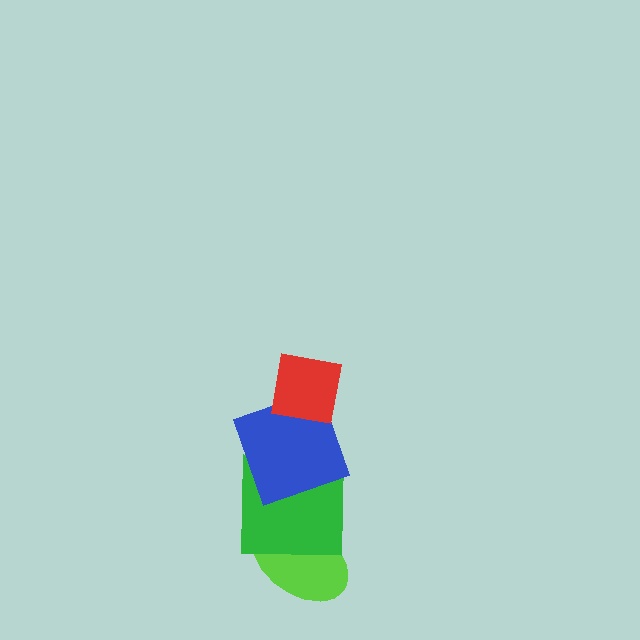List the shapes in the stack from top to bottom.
From top to bottom: the red square, the blue square, the green square, the lime ellipse.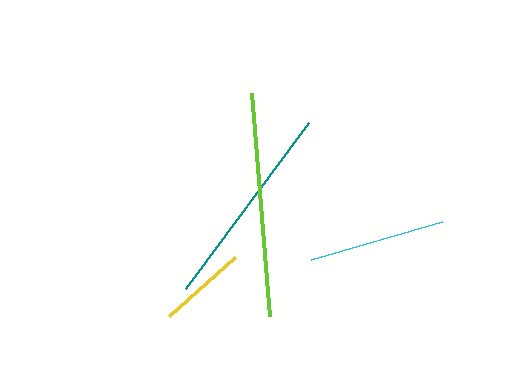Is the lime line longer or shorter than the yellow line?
The lime line is longer than the yellow line.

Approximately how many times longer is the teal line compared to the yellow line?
The teal line is approximately 2.3 times the length of the yellow line.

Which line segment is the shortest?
The yellow line is the shortest at approximately 88 pixels.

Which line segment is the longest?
The lime line is the longest at approximately 223 pixels.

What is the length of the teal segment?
The teal segment is approximately 206 pixels long.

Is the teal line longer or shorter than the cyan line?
The teal line is longer than the cyan line.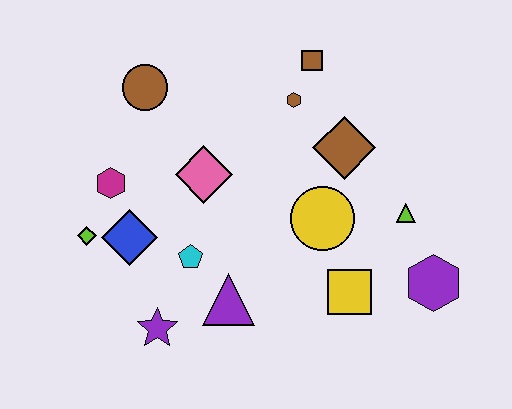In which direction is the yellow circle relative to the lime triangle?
The yellow circle is to the left of the lime triangle.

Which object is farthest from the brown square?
The purple star is farthest from the brown square.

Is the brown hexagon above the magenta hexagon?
Yes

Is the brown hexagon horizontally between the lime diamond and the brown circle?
No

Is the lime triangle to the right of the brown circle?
Yes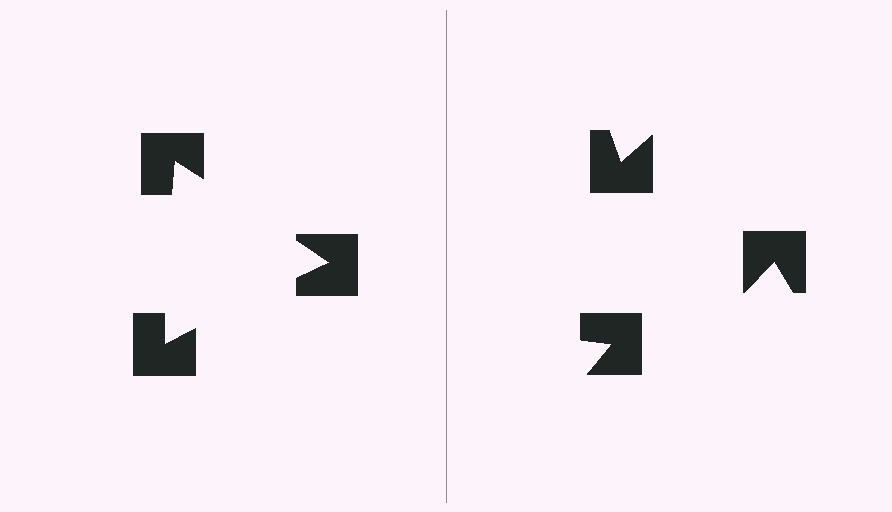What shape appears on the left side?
An illusory triangle.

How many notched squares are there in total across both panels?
6 — 3 on each side.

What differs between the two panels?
The notched squares are positioned identically on both sides; only the wedge orientations differ. On the left they align to a triangle; on the right they are misaligned.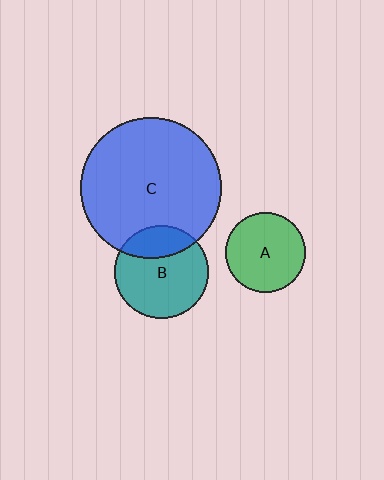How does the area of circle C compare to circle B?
Approximately 2.3 times.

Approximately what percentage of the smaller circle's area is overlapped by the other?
Approximately 25%.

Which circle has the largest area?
Circle C (blue).